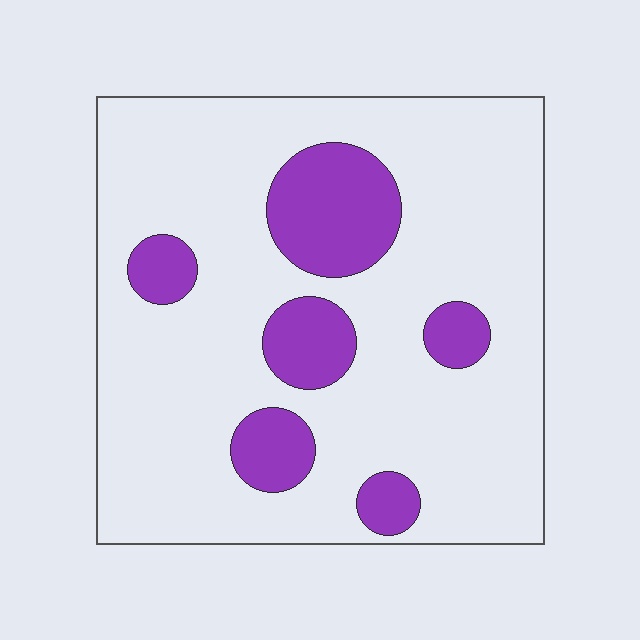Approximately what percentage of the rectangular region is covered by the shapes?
Approximately 20%.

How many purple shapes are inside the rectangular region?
6.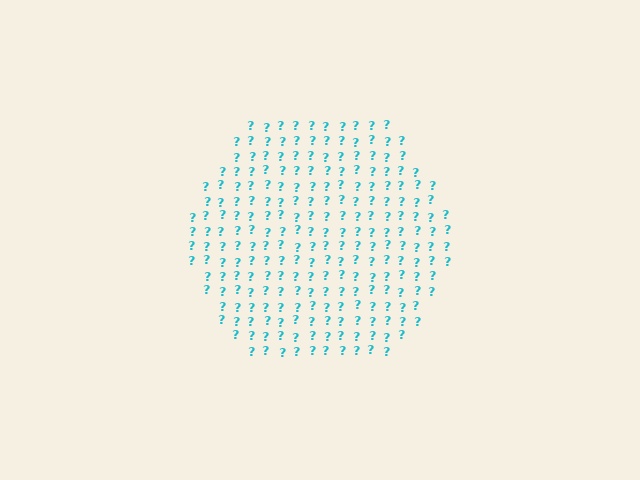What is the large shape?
The large shape is a hexagon.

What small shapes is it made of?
It is made of small question marks.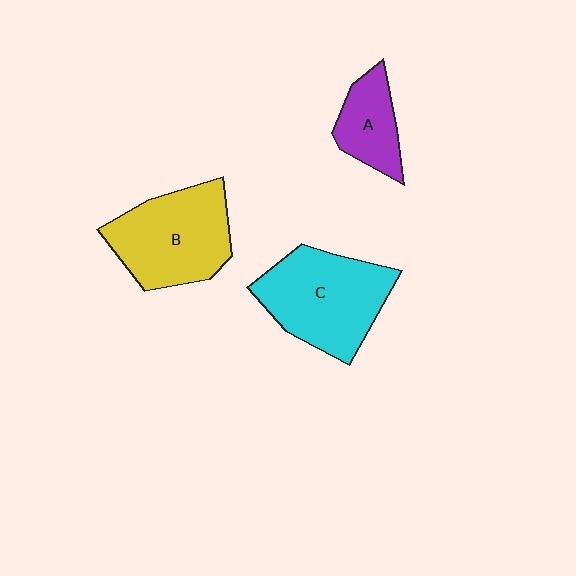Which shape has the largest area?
Shape C (cyan).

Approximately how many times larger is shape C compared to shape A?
Approximately 2.1 times.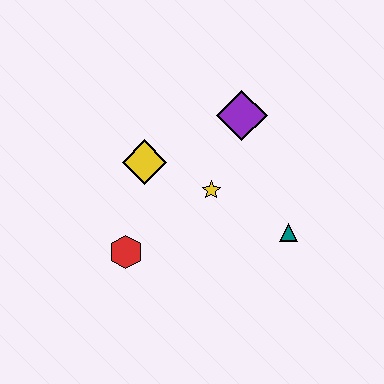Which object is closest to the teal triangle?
The yellow star is closest to the teal triangle.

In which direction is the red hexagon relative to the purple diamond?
The red hexagon is below the purple diamond.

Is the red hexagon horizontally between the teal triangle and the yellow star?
No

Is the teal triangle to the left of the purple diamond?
No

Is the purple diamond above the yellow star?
Yes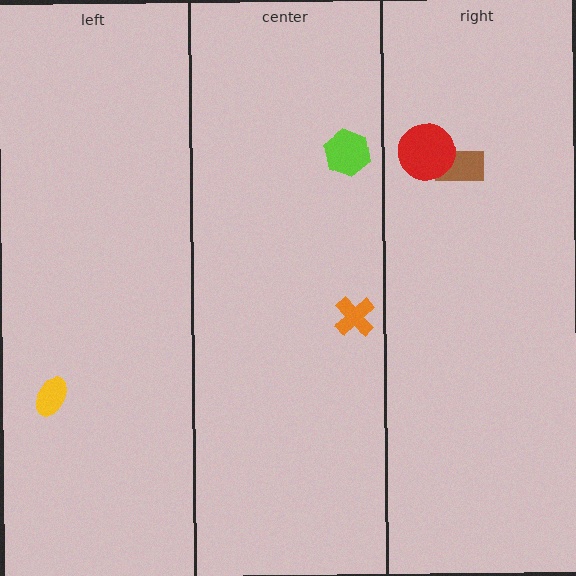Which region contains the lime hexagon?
The center region.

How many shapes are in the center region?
2.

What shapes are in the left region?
The yellow ellipse.